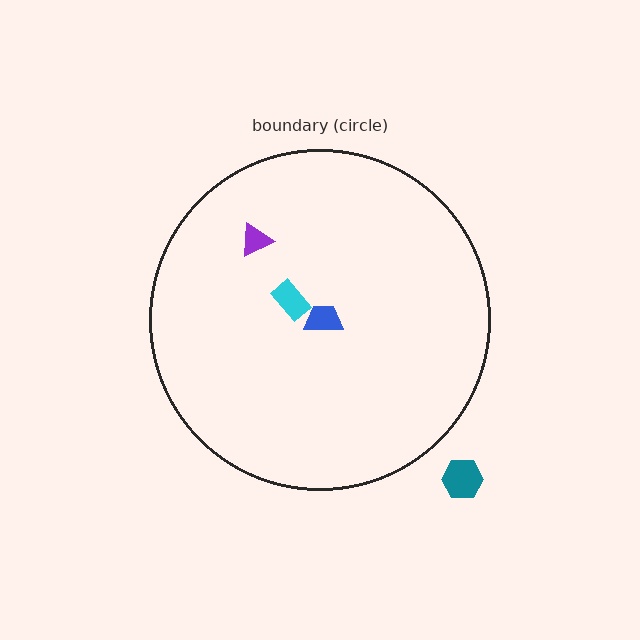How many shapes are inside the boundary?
3 inside, 1 outside.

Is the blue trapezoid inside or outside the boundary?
Inside.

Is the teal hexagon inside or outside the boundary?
Outside.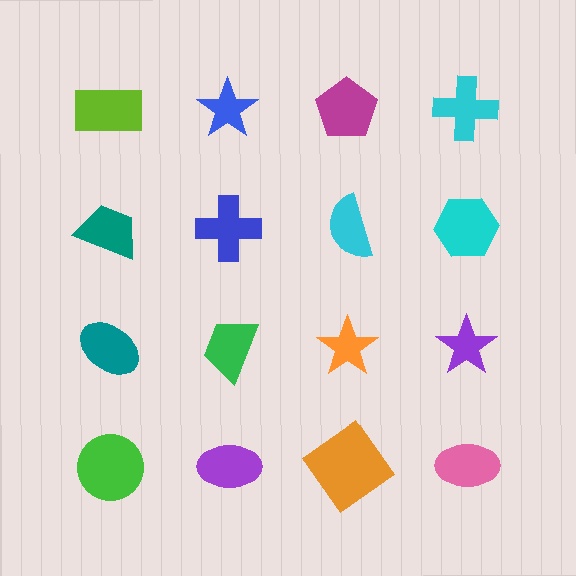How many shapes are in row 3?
4 shapes.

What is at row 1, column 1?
A lime rectangle.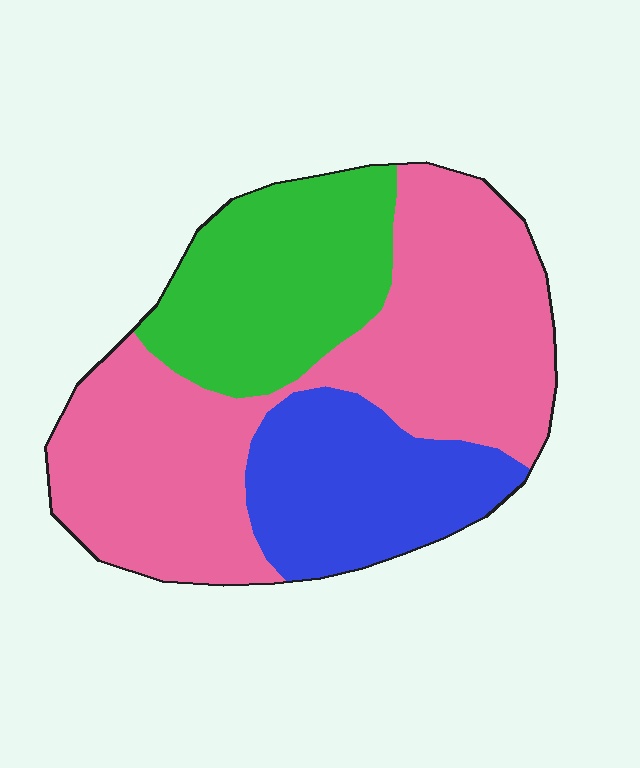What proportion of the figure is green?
Green covers around 25% of the figure.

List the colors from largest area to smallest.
From largest to smallest: pink, green, blue.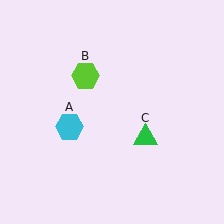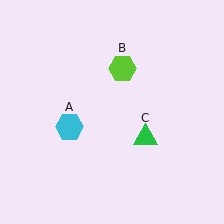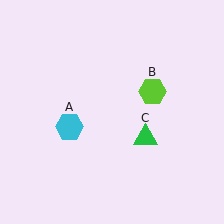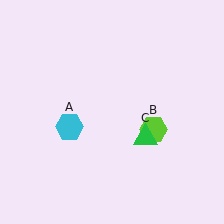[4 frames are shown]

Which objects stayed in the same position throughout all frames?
Cyan hexagon (object A) and green triangle (object C) remained stationary.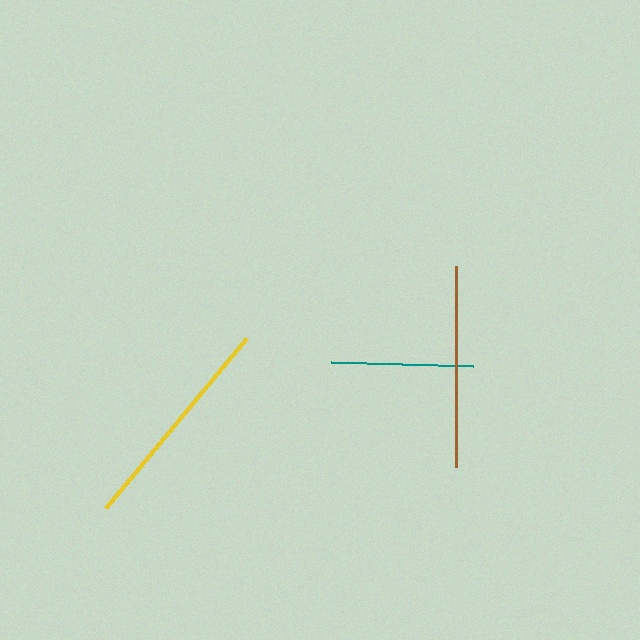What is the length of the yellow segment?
The yellow segment is approximately 221 pixels long.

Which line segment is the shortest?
The teal line is the shortest at approximately 142 pixels.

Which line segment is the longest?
The yellow line is the longest at approximately 221 pixels.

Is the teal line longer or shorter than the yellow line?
The yellow line is longer than the teal line.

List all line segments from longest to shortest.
From longest to shortest: yellow, brown, teal.